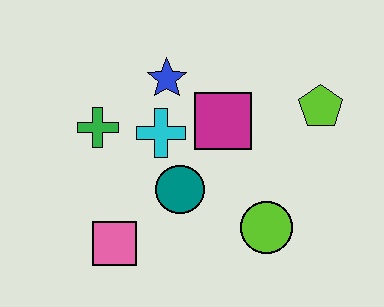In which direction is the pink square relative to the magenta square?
The pink square is below the magenta square.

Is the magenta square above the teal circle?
Yes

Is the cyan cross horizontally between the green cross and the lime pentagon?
Yes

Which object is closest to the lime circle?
The teal circle is closest to the lime circle.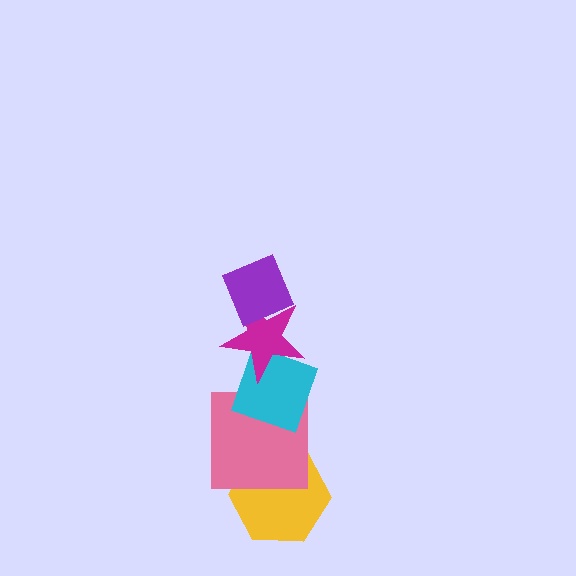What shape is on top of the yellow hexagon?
The pink square is on top of the yellow hexagon.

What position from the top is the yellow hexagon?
The yellow hexagon is 5th from the top.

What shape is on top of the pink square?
The cyan diamond is on top of the pink square.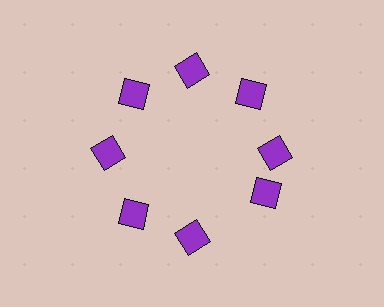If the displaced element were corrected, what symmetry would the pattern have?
It would have 8-fold rotational symmetry — the pattern would map onto itself every 45 degrees.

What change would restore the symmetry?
The symmetry would be restored by rotating it back into even spacing with its neighbors so that all 8 diamonds sit at equal angles and equal distance from the center.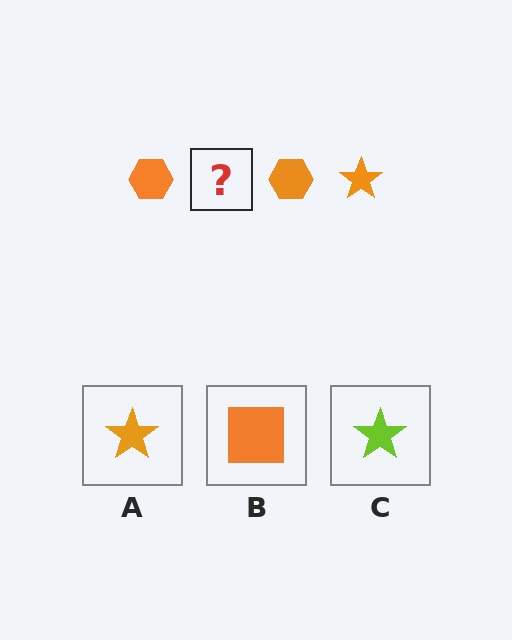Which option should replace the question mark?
Option A.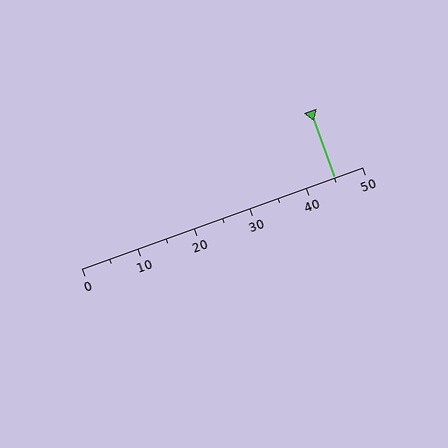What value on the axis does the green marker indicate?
The marker indicates approximately 45.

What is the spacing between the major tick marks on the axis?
The major ticks are spaced 10 apart.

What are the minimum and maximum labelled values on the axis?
The axis runs from 0 to 50.